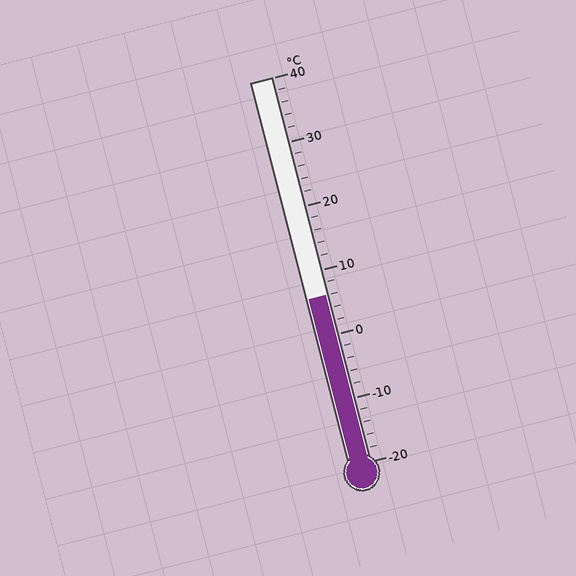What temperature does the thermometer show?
The thermometer shows approximately 6°C.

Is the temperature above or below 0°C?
The temperature is above 0°C.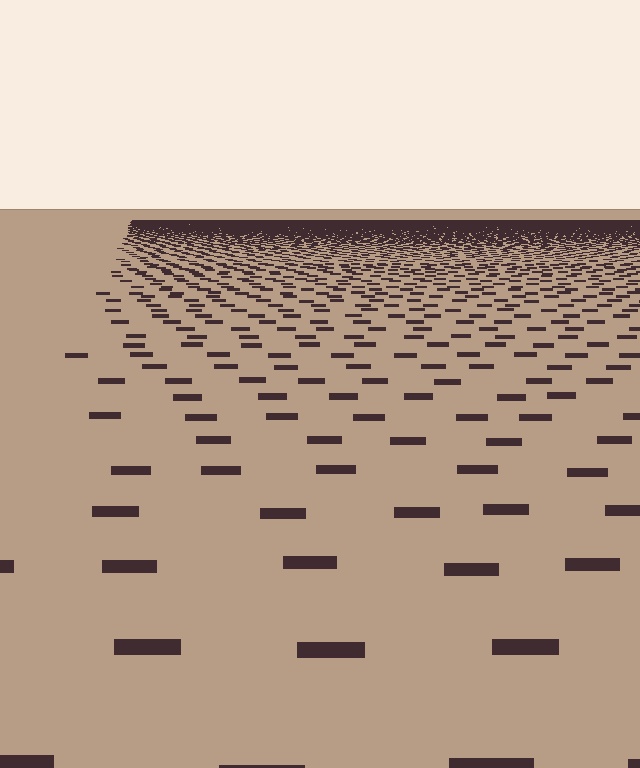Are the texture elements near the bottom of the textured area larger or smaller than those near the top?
Larger. Near the bottom, elements are closer to the viewer and appear at a bigger on-screen size.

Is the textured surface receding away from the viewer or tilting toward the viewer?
The surface is receding away from the viewer. Texture elements get smaller and denser toward the top.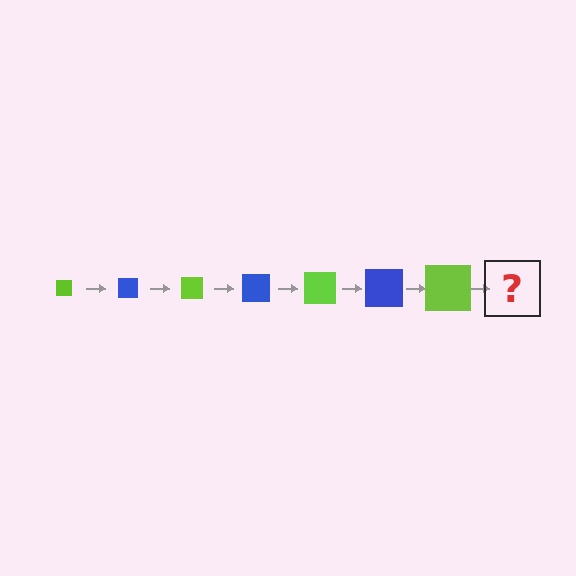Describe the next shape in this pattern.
It should be a blue square, larger than the previous one.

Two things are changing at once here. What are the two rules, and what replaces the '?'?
The two rules are that the square grows larger each step and the color cycles through lime and blue. The '?' should be a blue square, larger than the previous one.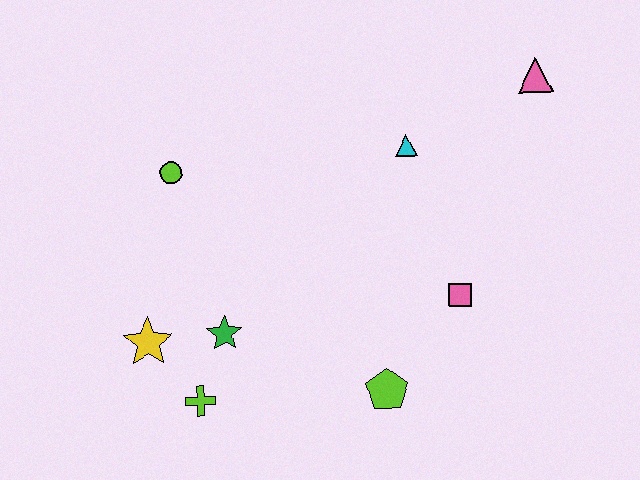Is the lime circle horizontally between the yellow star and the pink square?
Yes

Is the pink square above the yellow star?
Yes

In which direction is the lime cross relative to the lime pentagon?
The lime cross is to the left of the lime pentagon.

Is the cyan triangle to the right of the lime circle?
Yes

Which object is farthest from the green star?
The pink triangle is farthest from the green star.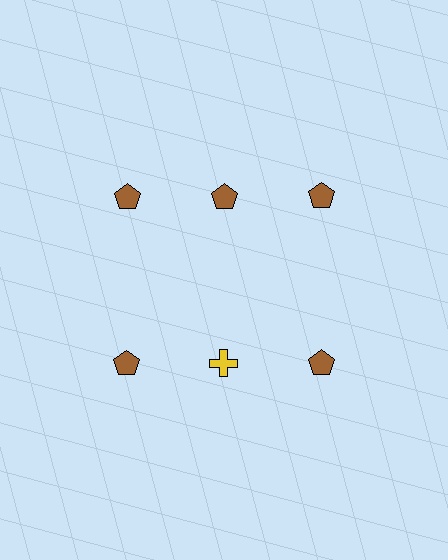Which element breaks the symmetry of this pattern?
The yellow cross in the second row, second from left column breaks the symmetry. All other shapes are brown pentagons.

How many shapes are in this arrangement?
There are 6 shapes arranged in a grid pattern.